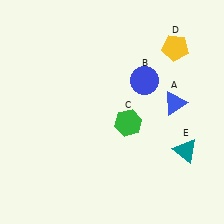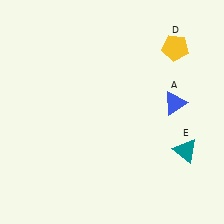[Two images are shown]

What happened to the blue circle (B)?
The blue circle (B) was removed in Image 2. It was in the top-right area of Image 1.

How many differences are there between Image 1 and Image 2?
There are 2 differences between the two images.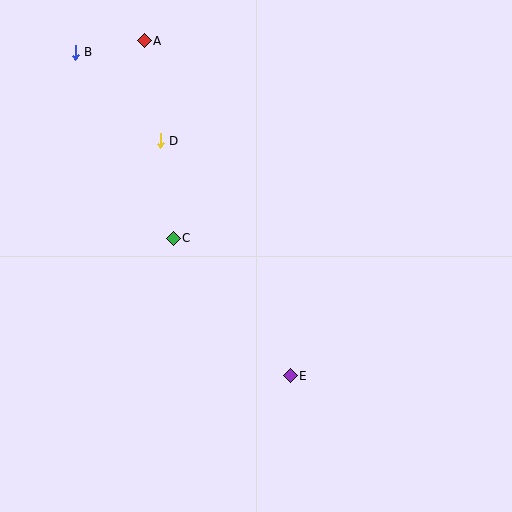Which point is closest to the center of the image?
Point C at (173, 238) is closest to the center.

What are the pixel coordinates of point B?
Point B is at (75, 52).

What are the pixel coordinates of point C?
Point C is at (173, 238).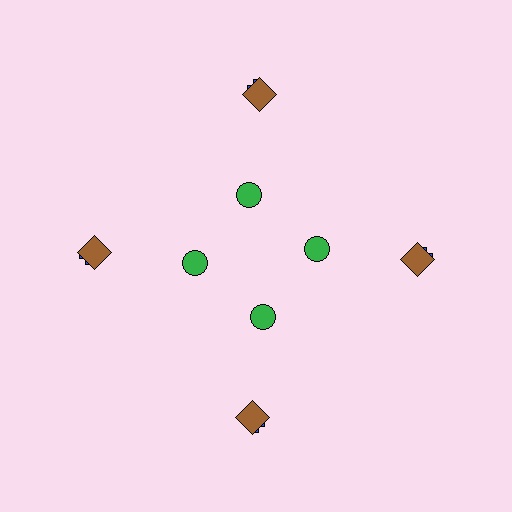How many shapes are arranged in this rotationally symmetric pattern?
There are 12 shapes, arranged in 4 groups of 3.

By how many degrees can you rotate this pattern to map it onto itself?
The pattern maps onto itself every 90 degrees of rotation.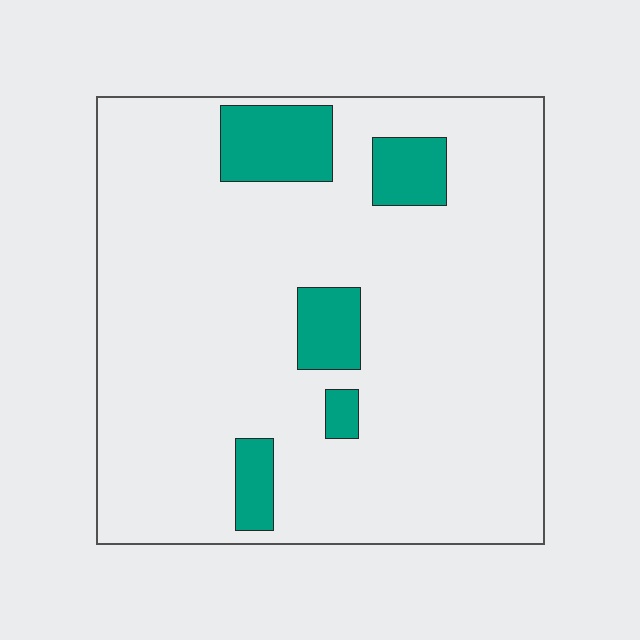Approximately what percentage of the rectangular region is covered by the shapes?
Approximately 10%.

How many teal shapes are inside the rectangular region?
5.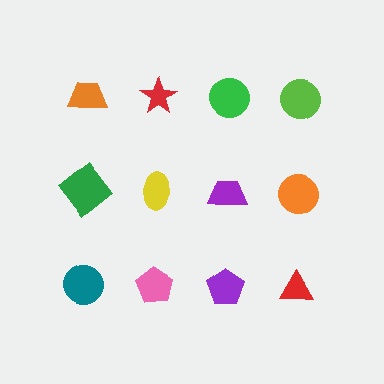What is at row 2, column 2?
A yellow ellipse.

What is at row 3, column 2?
A pink pentagon.